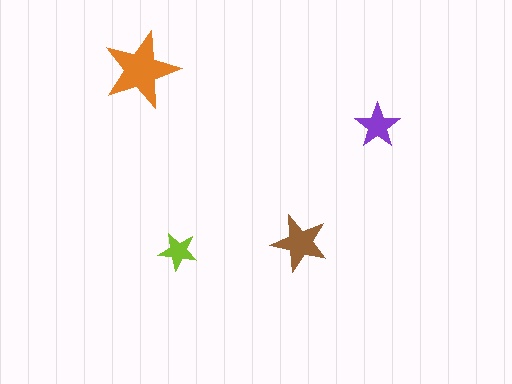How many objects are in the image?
There are 4 objects in the image.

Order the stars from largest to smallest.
the orange one, the brown one, the purple one, the lime one.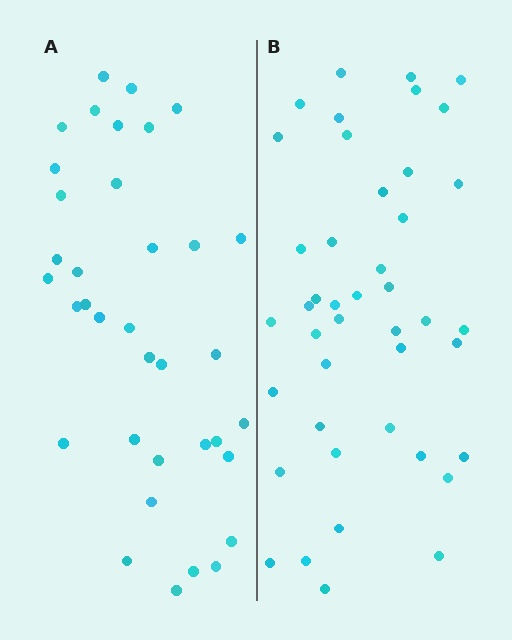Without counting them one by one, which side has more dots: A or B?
Region B (the right region) has more dots.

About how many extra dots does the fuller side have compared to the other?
Region B has roughly 8 or so more dots than region A.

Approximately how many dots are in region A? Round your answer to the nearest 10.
About 40 dots. (The exact count is 36, which rounds to 40.)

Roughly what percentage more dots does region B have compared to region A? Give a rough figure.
About 20% more.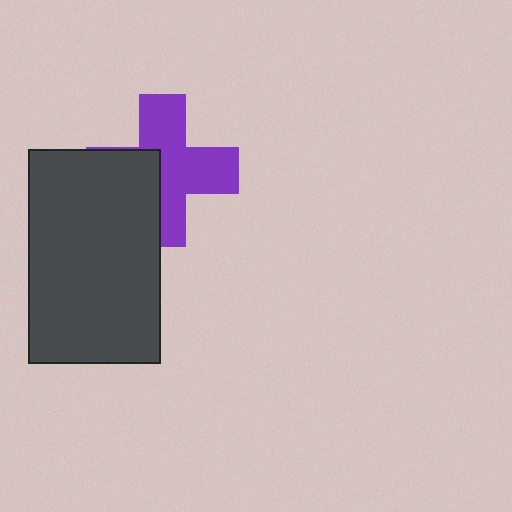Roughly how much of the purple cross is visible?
About half of it is visible (roughly 62%).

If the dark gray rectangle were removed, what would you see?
You would see the complete purple cross.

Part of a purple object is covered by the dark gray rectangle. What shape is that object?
It is a cross.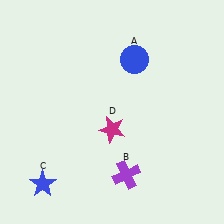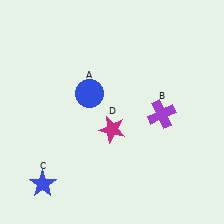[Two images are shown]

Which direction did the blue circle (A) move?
The blue circle (A) moved left.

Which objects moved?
The objects that moved are: the blue circle (A), the purple cross (B).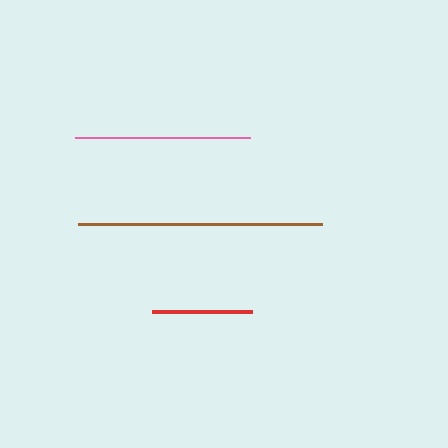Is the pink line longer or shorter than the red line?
The pink line is longer than the red line.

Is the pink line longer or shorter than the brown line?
The brown line is longer than the pink line.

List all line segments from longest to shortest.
From longest to shortest: brown, pink, red.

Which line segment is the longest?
The brown line is the longest at approximately 243 pixels.